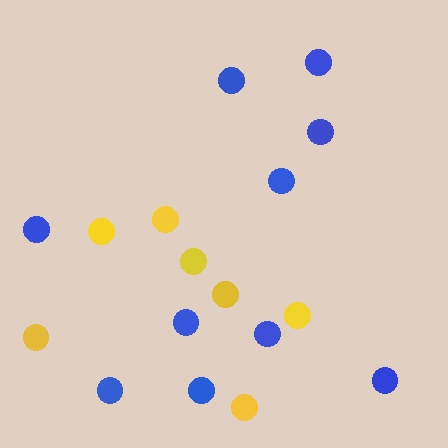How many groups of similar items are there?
There are 2 groups: one group of yellow circles (7) and one group of blue circles (10).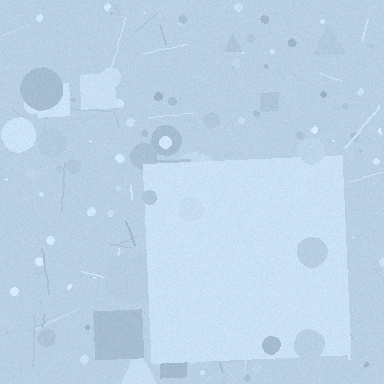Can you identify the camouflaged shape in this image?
The camouflaged shape is a square.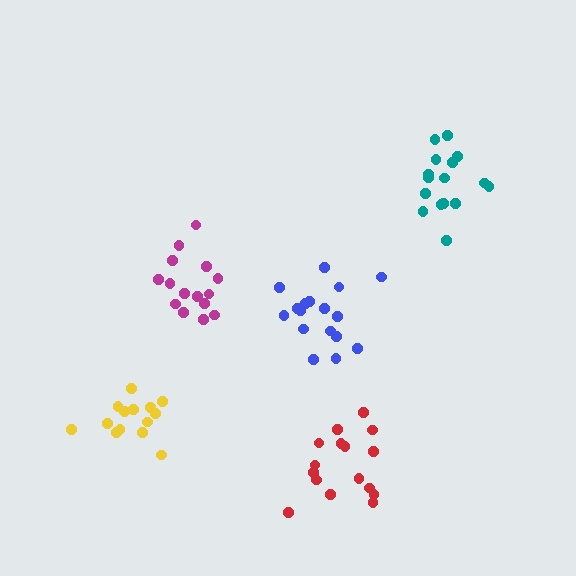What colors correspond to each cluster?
The clusters are colored: magenta, teal, yellow, red, blue.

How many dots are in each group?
Group 1: 15 dots, Group 2: 16 dots, Group 3: 14 dots, Group 4: 16 dots, Group 5: 17 dots (78 total).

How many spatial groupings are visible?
There are 5 spatial groupings.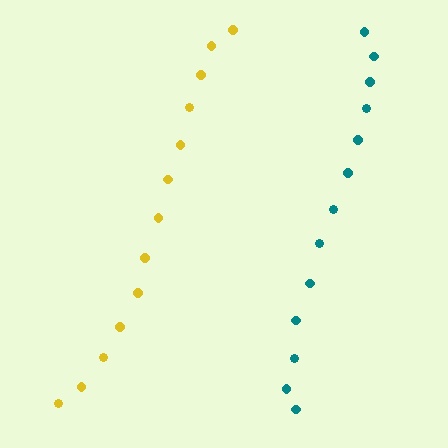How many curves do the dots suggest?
There are 2 distinct paths.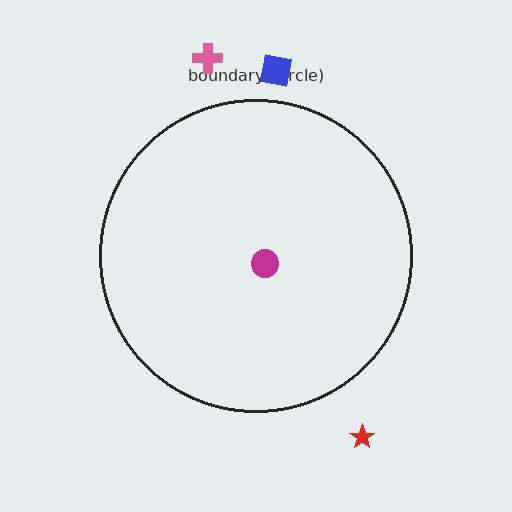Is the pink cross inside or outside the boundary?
Outside.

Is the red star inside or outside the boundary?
Outside.